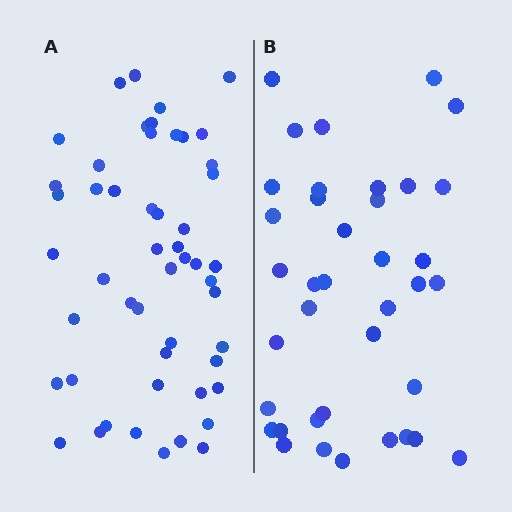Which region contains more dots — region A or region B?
Region A (the left region) has more dots.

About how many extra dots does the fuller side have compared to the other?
Region A has approximately 15 more dots than region B.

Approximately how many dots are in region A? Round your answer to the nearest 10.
About 50 dots. (The exact count is 51, which rounds to 50.)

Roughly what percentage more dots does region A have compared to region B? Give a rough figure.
About 35% more.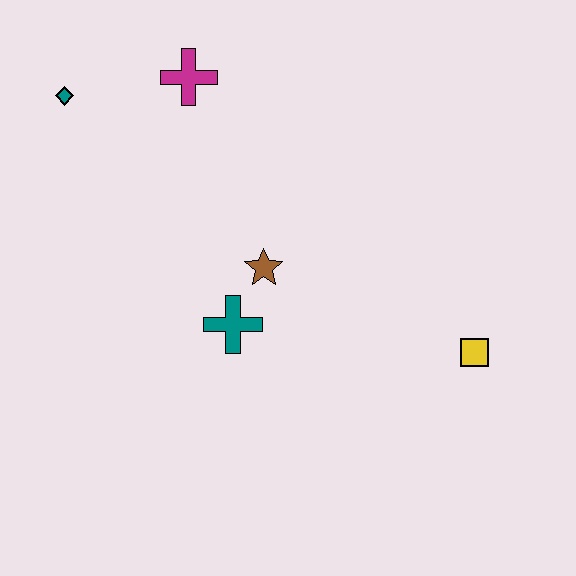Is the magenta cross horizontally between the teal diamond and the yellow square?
Yes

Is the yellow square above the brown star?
No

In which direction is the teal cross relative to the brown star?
The teal cross is below the brown star.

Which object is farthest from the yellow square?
The teal diamond is farthest from the yellow square.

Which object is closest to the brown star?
The teal cross is closest to the brown star.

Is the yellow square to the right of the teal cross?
Yes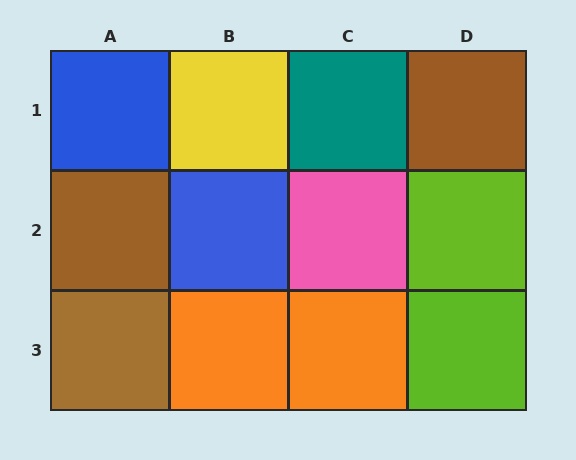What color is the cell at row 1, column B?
Yellow.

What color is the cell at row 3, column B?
Orange.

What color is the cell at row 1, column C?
Teal.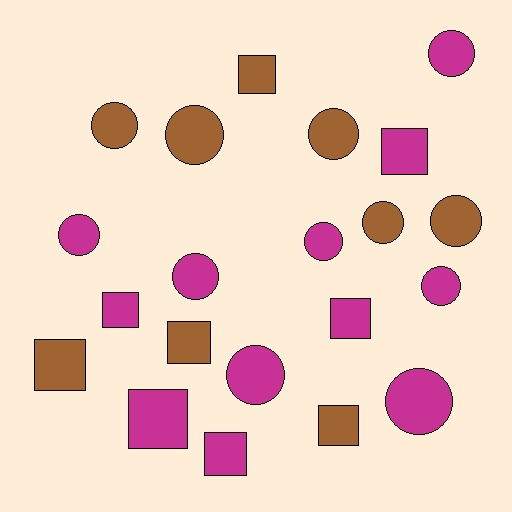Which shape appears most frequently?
Circle, with 12 objects.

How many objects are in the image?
There are 21 objects.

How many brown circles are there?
There are 5 brown circles.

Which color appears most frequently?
Magenta, with 12 objects.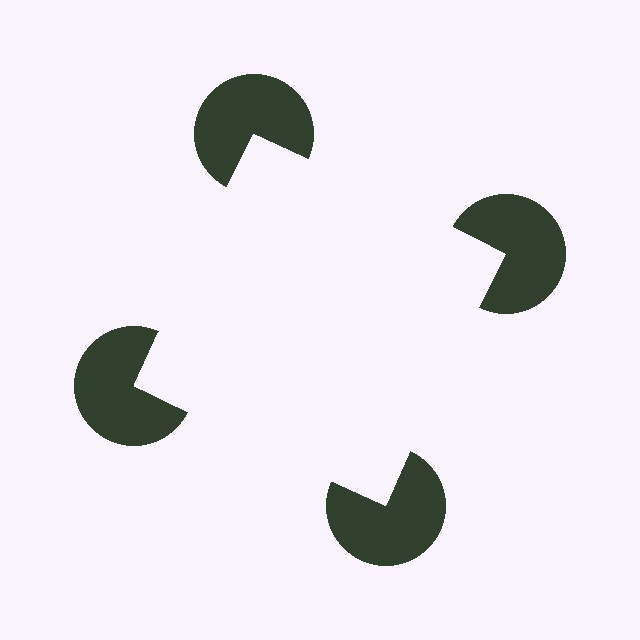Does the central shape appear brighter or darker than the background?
It typically appears slightly brighter than the background, even though no actual brightness change is drawn.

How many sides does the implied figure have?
4 sides.